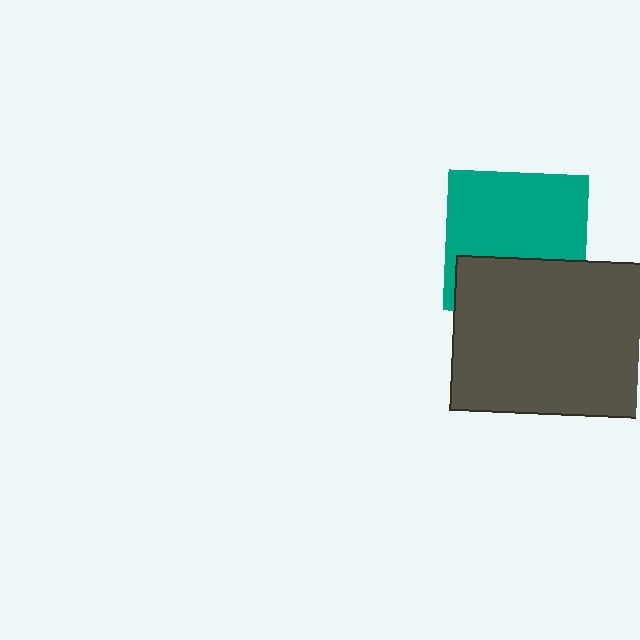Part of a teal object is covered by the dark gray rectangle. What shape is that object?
It is a square.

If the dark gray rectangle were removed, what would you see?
You would see the complete teal square.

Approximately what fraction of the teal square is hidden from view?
Roughly 36% of the teal square is hidden behind the dark gray rectangle.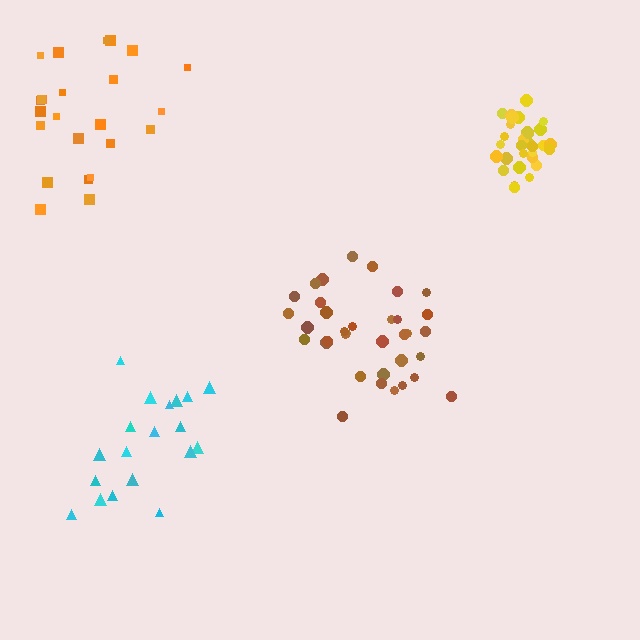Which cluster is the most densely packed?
Yellow.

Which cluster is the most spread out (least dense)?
Orange.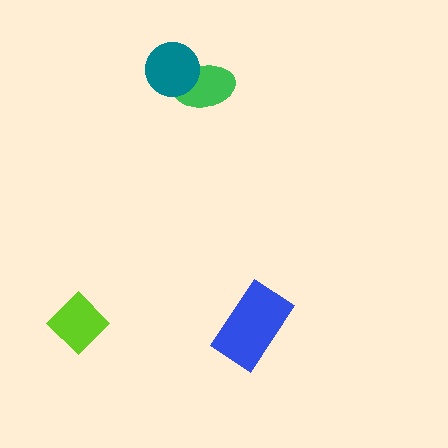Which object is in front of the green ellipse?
The teal circle is in front of the green ellipse.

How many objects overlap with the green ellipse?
1 object overlaps with the green ellipse.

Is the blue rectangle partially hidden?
No, no other shape covers it.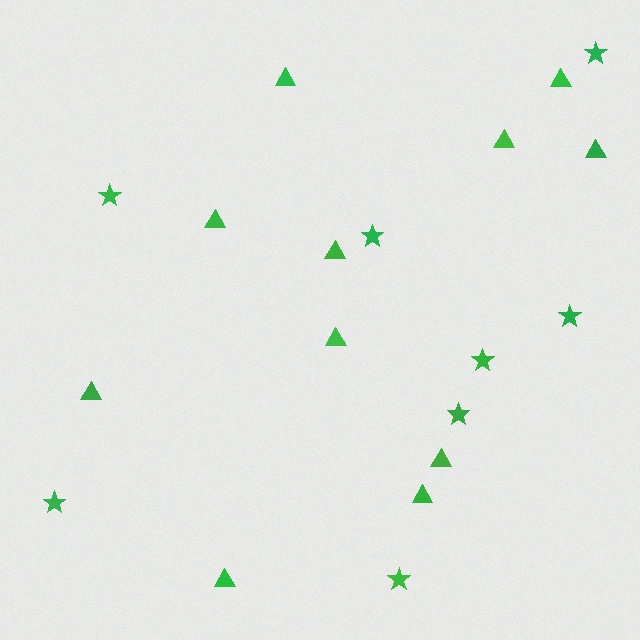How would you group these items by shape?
There are 2 groups: one group of triangles (11) and one group of stars (8).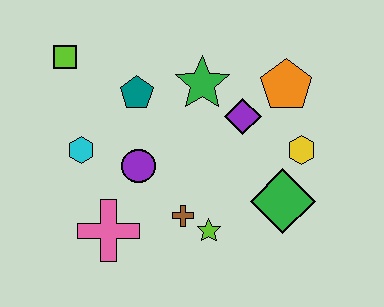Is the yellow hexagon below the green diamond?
No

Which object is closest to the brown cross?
The lime star is closest to the brown cross.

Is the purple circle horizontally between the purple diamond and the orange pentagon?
No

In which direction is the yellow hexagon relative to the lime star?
The yellow hexagon is to the right of the lime star.